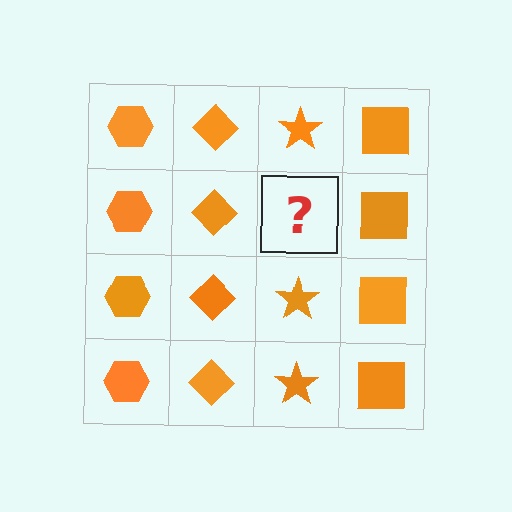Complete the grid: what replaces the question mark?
The question mark should be replaced with an orange star.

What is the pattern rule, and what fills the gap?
The rule is that each column has a consistent shape. The gap should be filled with an orange star.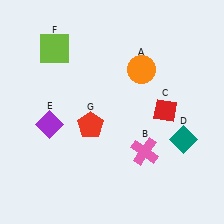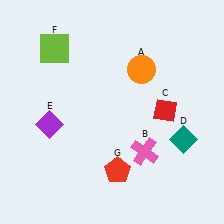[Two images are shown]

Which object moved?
The red pentagon (G) moved down.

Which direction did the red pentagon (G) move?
The red pentagon (G) moved down.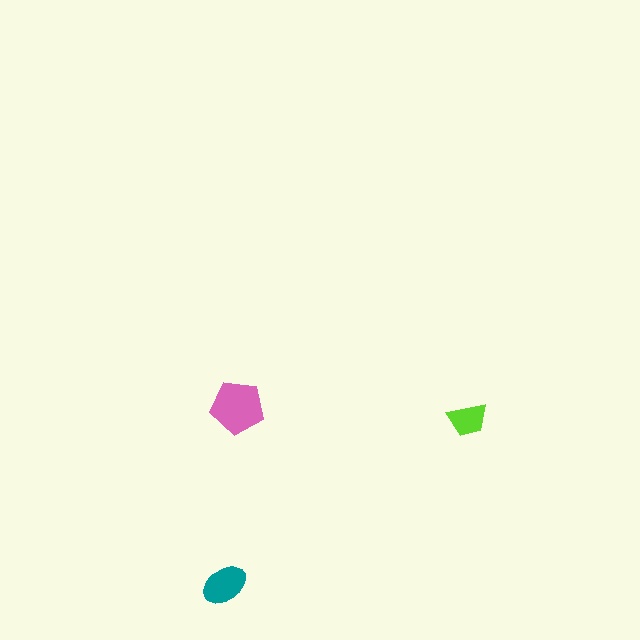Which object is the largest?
The pink pentagon.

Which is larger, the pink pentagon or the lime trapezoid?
The pink pentagon.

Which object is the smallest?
The lime trapezoid.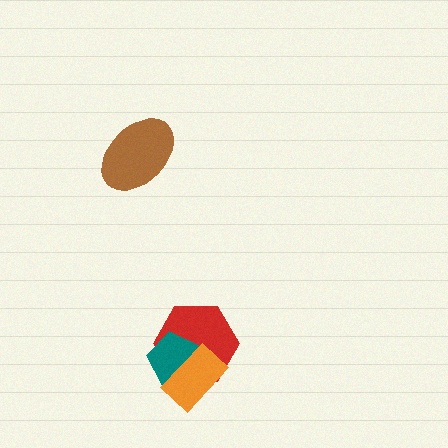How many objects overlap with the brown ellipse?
0 objects overlap with the brown ellipse.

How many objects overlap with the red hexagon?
2 objects overlap with the red hexagon.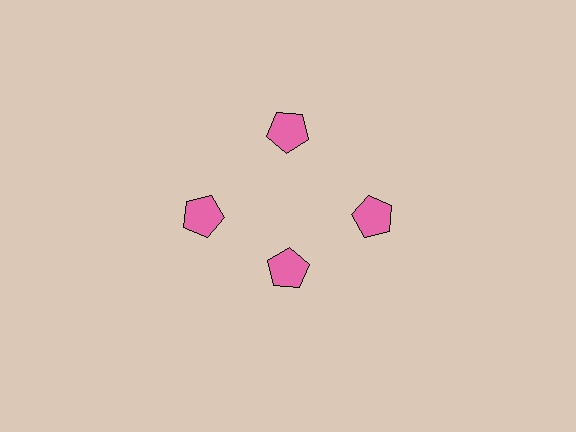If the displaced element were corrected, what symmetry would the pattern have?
It would have 4-fold rotational symmetry — the pattern would map onto itself every 90 degrees.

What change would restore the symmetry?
The symmetry would be restored by moving it outward, back onto the ring so that all 4 pentagons sit at equal angles and equal distance from the center.